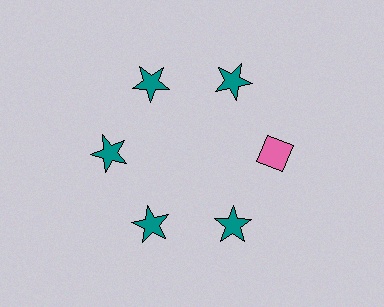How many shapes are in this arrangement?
There are 6 shapes arranged in a ring pattern.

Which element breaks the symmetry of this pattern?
The pink diamond at roughly the 3 o'clock position breaks the symmetry. All other shapes are teal stars.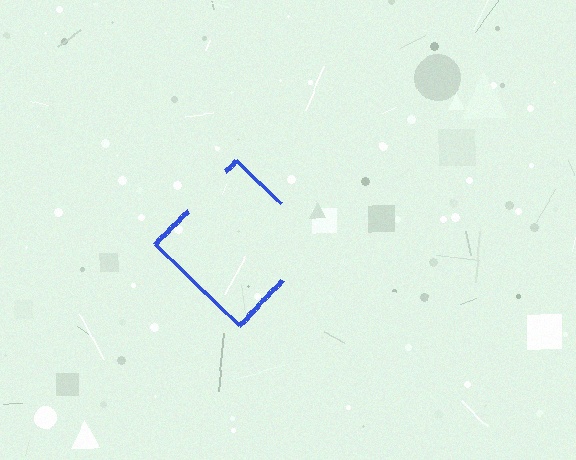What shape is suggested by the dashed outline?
The dashed outline suggests a diamond.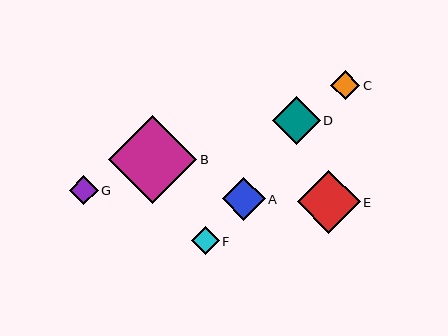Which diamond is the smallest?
Diamond F is the smallest with a size of approximately 27 pixels.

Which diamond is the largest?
Diamond B is the largest with a size of approximately 88 pixels.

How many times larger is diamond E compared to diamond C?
Diamond E is approximately 2.2 times the size of diamond C.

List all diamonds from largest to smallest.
From largest to smallest: B, E, D, A, C, G, F.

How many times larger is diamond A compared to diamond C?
Diamond A is approximately 1.5 times the size of diamond C.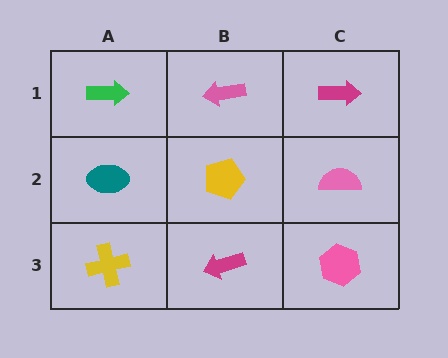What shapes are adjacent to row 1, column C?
A pink semicircle (row 2, column C), a pink arrow (row 1, column B).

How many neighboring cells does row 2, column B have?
4.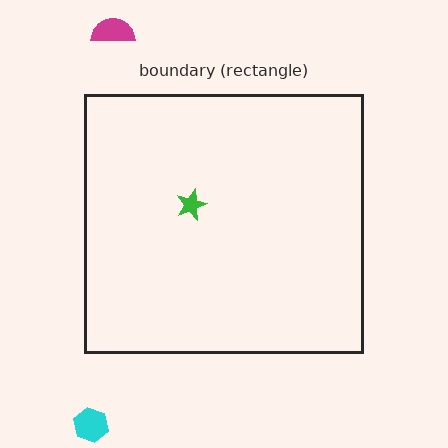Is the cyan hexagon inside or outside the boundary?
Outside.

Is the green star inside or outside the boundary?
Inside.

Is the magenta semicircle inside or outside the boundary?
Outside.